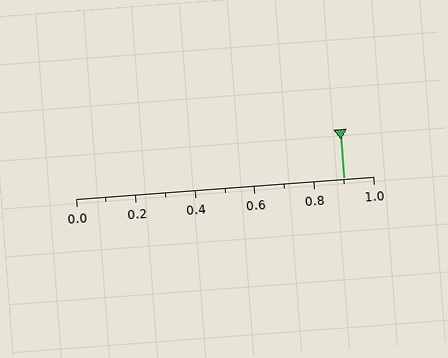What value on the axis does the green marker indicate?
The marker indicates approximately 0.9.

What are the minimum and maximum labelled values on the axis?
The axis runs from 0.0 to 1.0.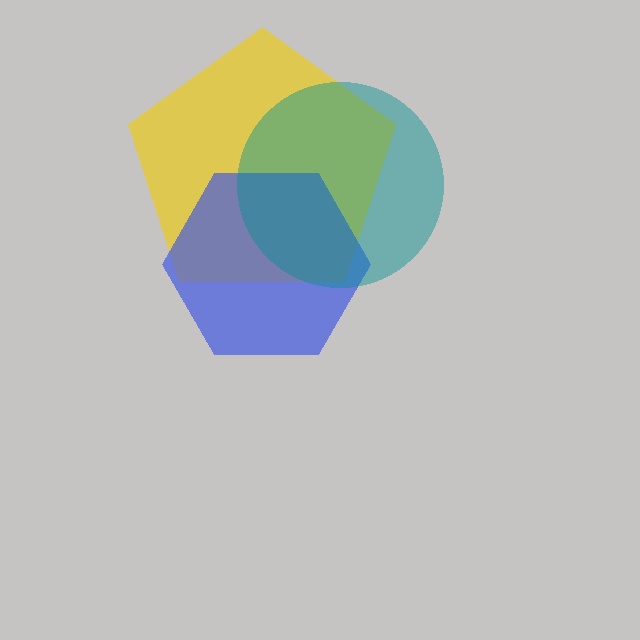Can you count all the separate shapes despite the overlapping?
Yes, there are 3 separate shapes.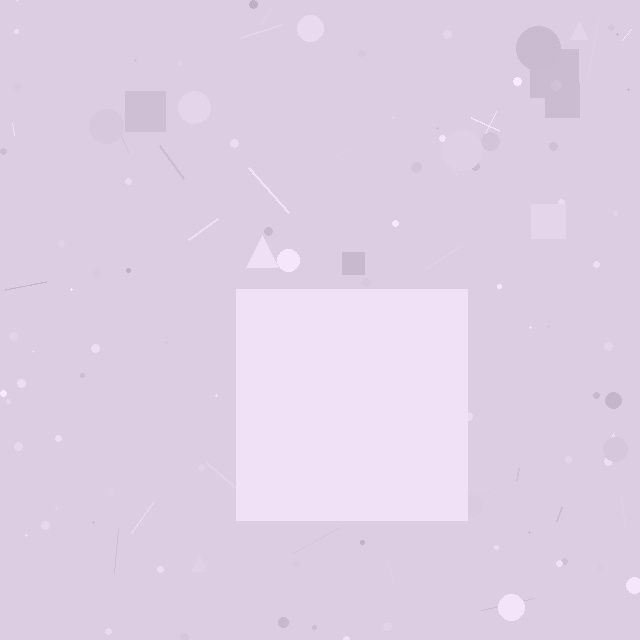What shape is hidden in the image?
A square is hidden in the image.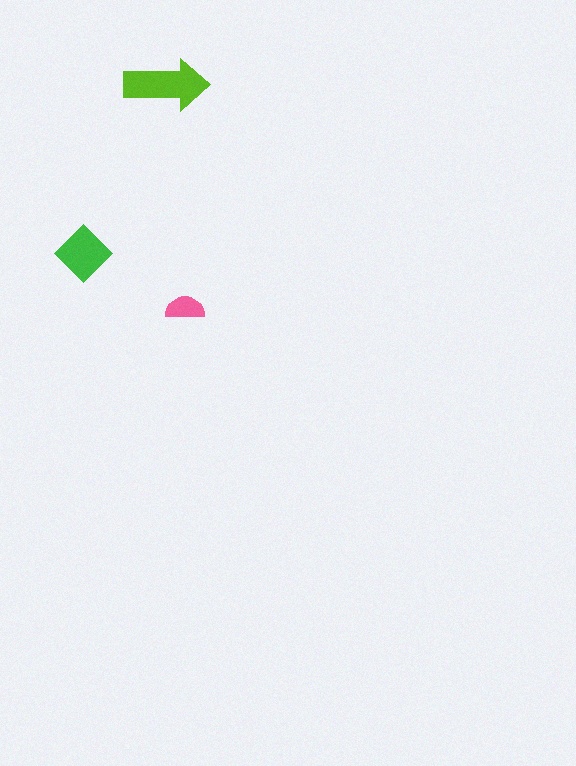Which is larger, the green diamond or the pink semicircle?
The green diamond.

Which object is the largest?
The lime arrow.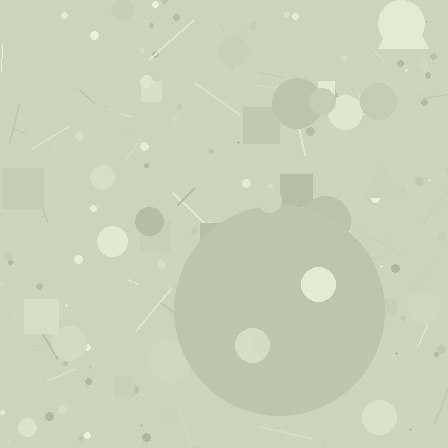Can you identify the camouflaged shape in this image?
The camouflaged shape is a circle.